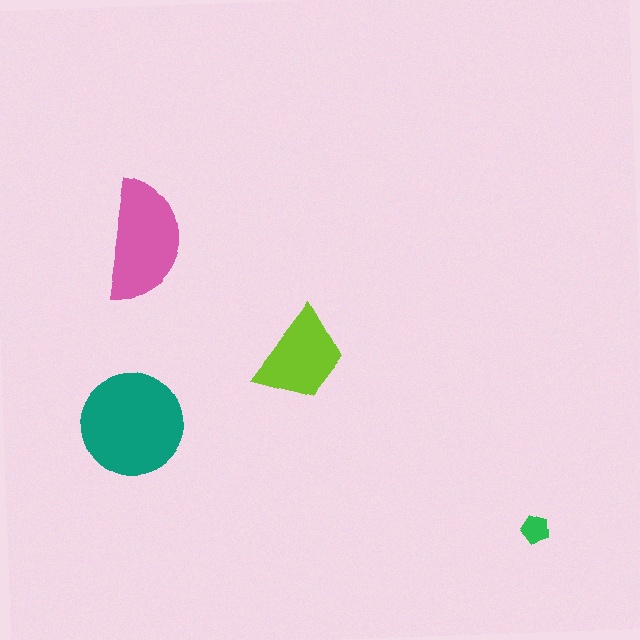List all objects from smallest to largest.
The green pentagon, the lime trapezoid, the pink semicircle, the teal circle.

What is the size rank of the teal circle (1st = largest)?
1st.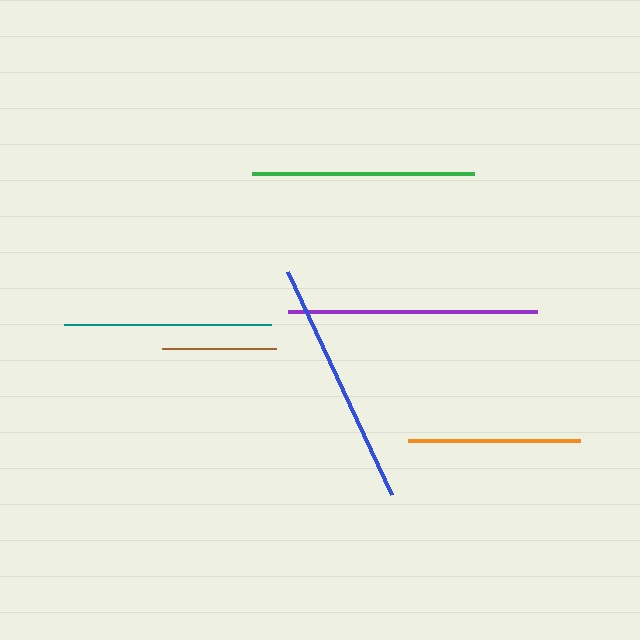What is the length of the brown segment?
The brown segment is approximately 114 pixels long.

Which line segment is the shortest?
The brown line is the shortest at approximately 114 pixels.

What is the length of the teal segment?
The teal segment is approximately 207 pixels long.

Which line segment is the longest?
The purple line is the longest at approximately 249 pixels.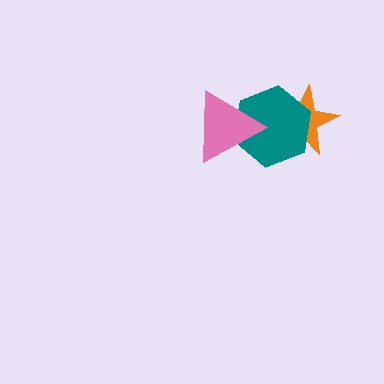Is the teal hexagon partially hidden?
Yes, it is partially covered by another shape.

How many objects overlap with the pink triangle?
1 object overlaps with the pink triangle.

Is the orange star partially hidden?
Yes, it is partially covered by another shape.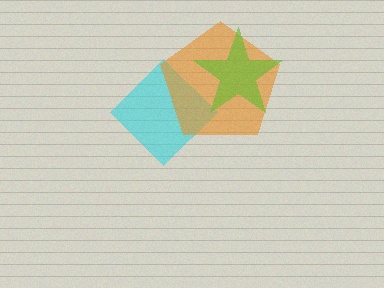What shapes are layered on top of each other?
The layered shapes are: a cyan diamond, an orange pentagon, a lime star.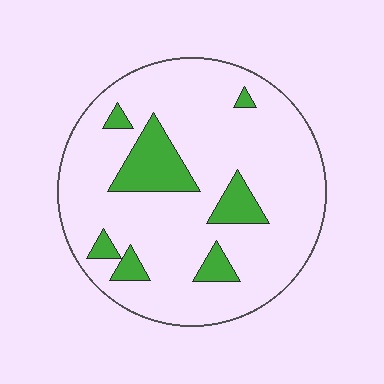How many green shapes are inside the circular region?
7.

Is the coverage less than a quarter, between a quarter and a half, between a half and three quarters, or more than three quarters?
Less than a quarter.